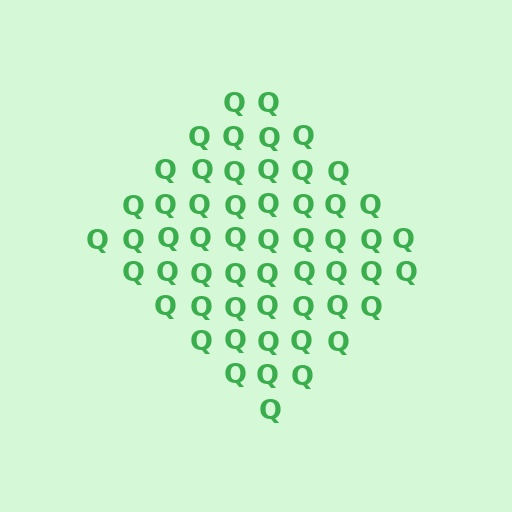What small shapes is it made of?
It is made of small letter Q's.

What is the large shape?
The large shape is a diamond.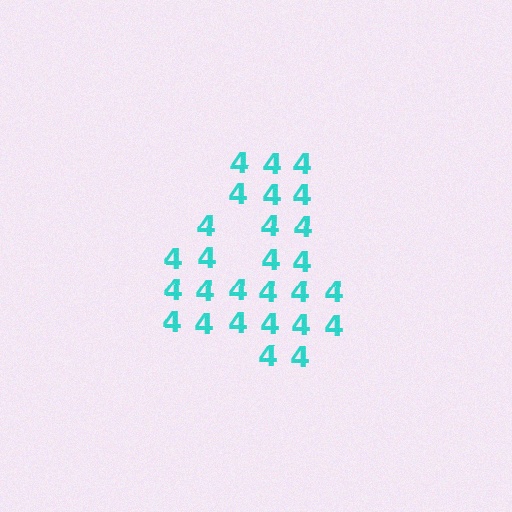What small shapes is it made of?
It is made of small digit 4's.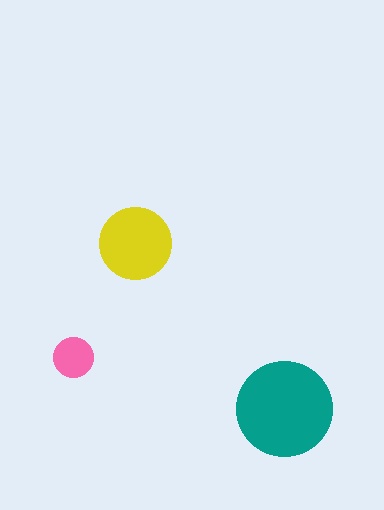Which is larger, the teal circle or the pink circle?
The teal one.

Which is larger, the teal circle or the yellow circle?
The teal one.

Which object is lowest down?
The teal circle is bottommost.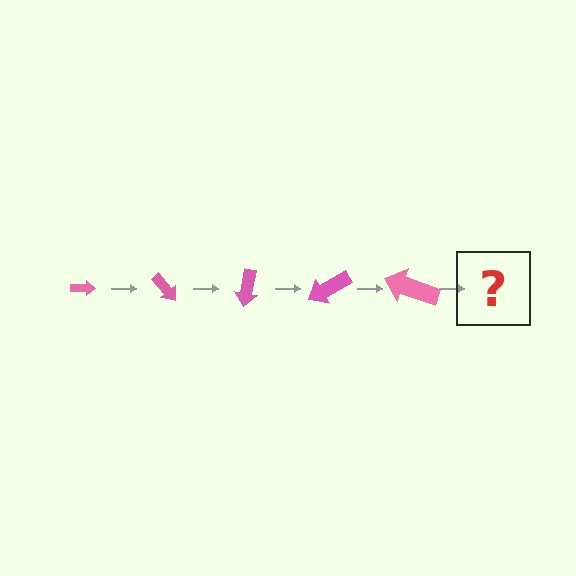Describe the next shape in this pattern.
It should be an arrow, larger than the previous one and rotated 250 degrees from the start.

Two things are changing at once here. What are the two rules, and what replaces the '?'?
The two rules are that the arrow grows larger each step and it rotates 50 degrees each step. The '?' should be an arrow, larger than the previous one and rotated 250 degrees from the start.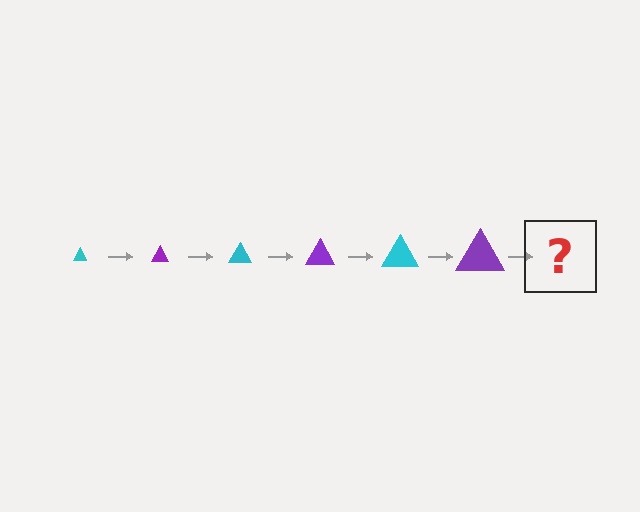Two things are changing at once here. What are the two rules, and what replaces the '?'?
The two rules are that the triangle grows larger each step and the color cycles through cyan and purple. The '?' should be a cyan triangle, larger than the previous one.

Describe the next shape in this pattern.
It should be a cyan triangle, larger than the previous one.